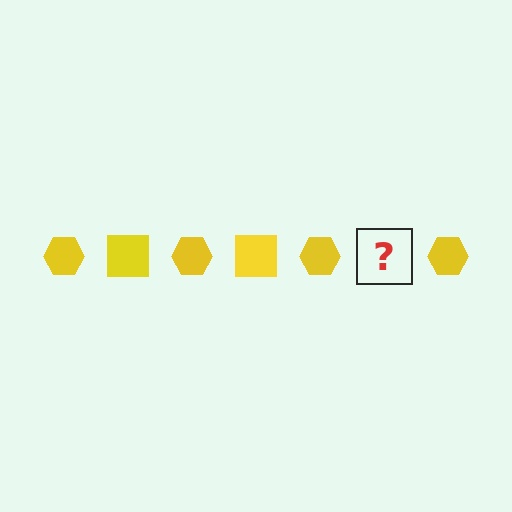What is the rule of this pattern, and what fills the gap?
The rule is that the pattern cycles through hexagon, square shapes in yellow. The gap should be filled with a yellow square.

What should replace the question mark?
The question mark should be replaced with a yellow square.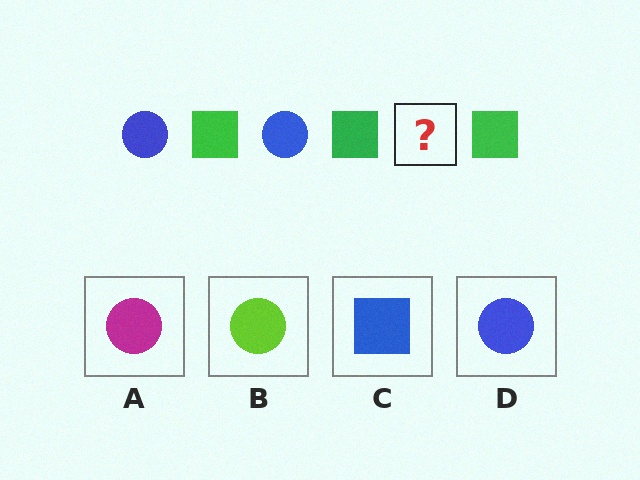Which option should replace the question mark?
Option D.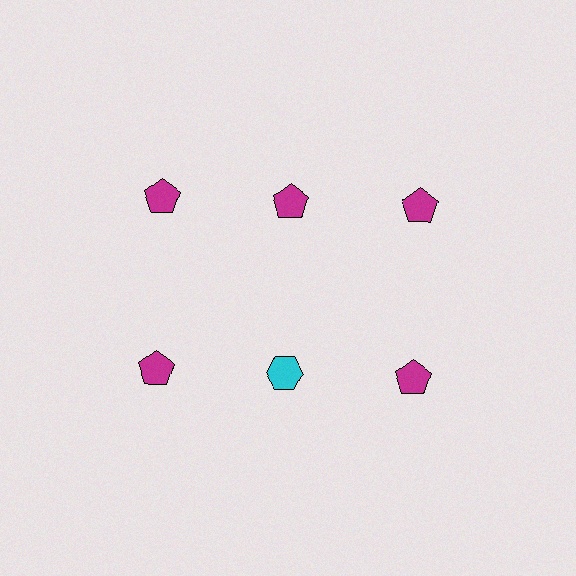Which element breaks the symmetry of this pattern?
The cyan hexagon in the second row, second from left column breaks the symmetry. All other shapes are magenta pentagons.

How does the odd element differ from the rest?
It differs in both color (cyan instead of magenta) and shape (hexagon instead of pentagon).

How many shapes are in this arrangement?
There are 6 shapes arranged in a grid pattern.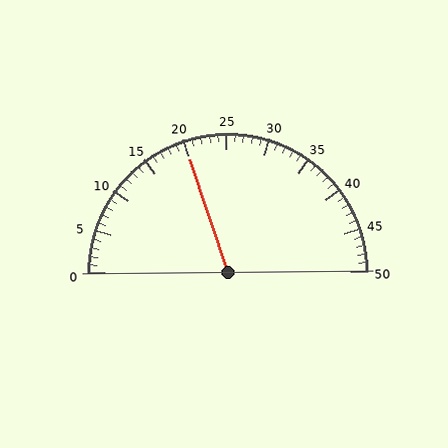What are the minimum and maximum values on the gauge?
The gauge ranges from 0 to 50.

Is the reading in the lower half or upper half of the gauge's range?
The reading is in the lower half of the range (0 to 50).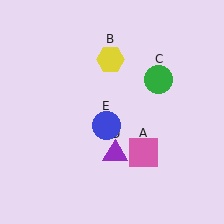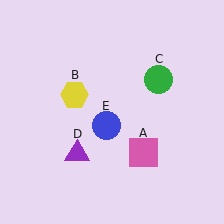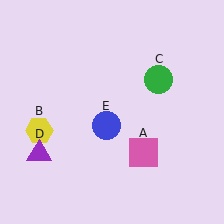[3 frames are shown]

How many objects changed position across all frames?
2 objects changed position: yellow hexagon (object B), purple triangle (object D).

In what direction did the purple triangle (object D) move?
The purple triangle (object D) moved left.